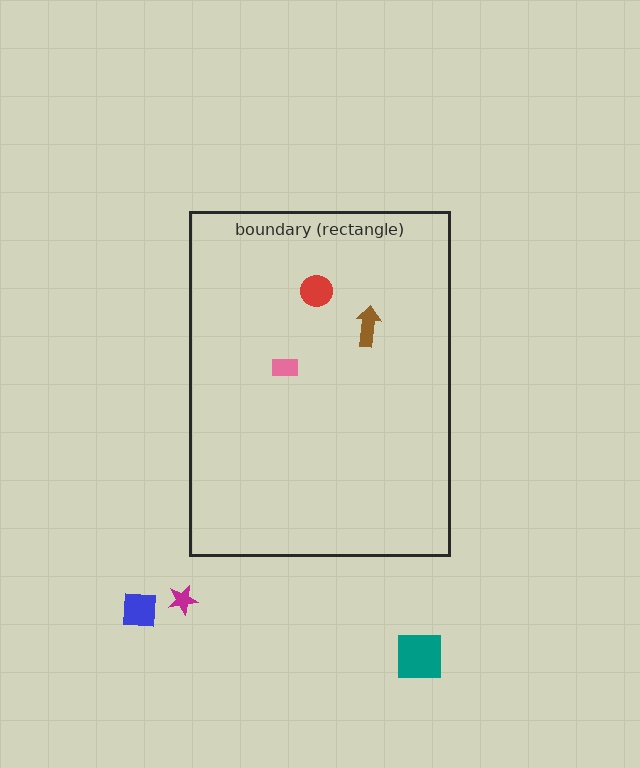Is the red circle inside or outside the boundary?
Inside.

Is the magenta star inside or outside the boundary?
Outside.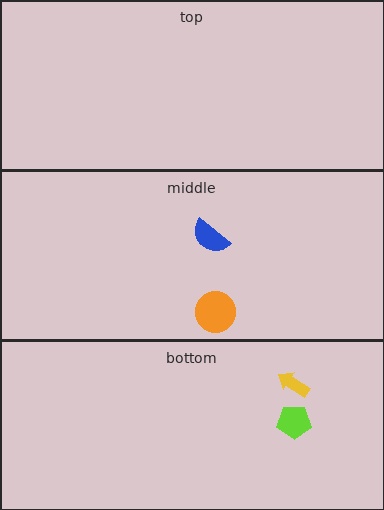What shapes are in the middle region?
The blue semicircle, the orange circle.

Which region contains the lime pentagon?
The bottom region.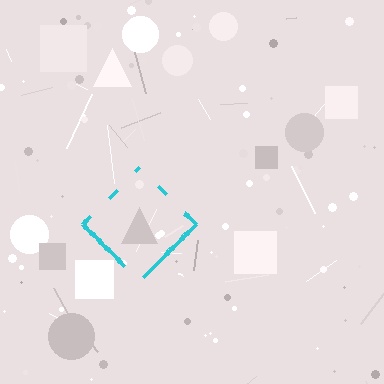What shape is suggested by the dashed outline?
The dashed outline suggests a diamond.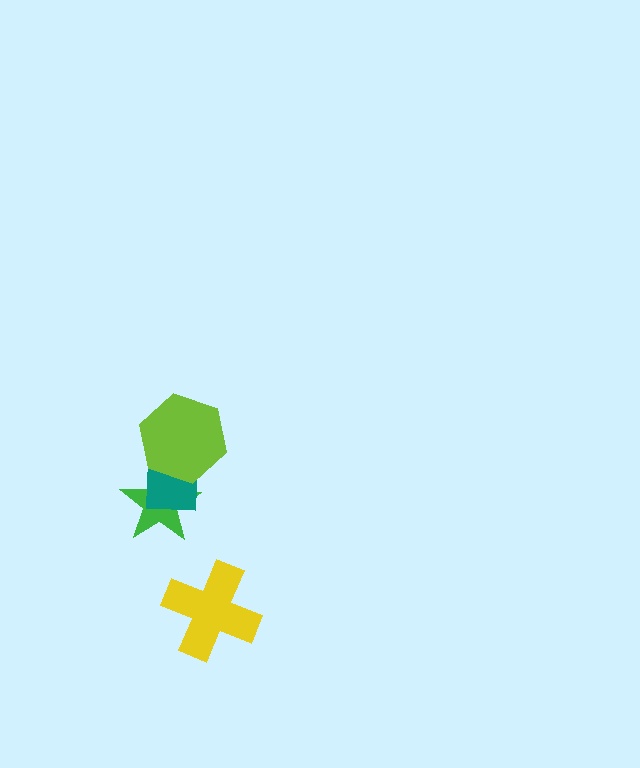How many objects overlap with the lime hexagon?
2 objects overlap with the lime hexagon.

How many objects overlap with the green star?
2 objects overlap with the green star.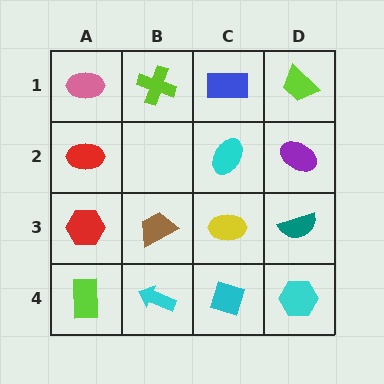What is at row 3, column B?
A brown trapezoid.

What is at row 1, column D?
A lime trapezoid.